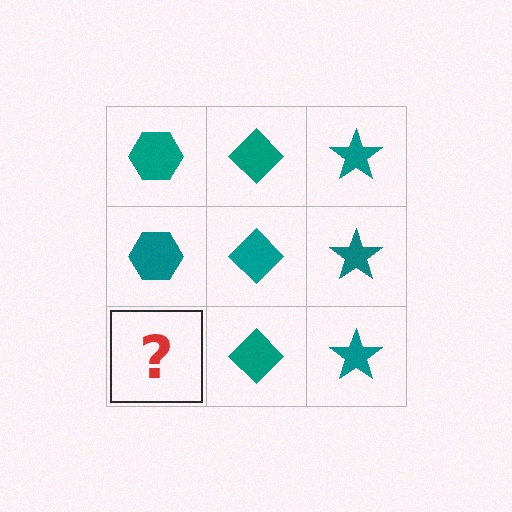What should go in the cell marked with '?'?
The missing cell should contain a teal hexagon.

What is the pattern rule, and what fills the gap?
The rule is that each column has a consistent shape. The gap should be filled with a teal hexagon.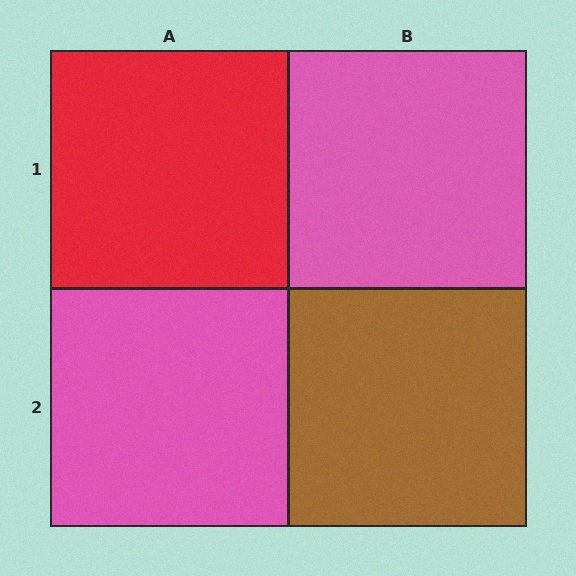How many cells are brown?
1 cell is brown.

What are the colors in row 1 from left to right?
Red, pink.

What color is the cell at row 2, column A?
Pink.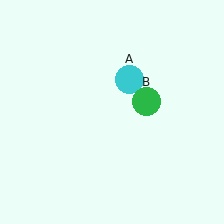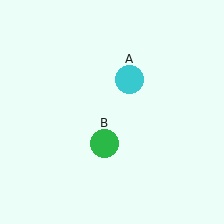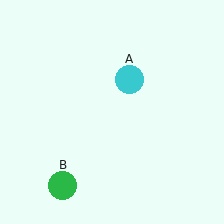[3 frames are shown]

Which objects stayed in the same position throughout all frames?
Cyan circle (object A) remained stationary.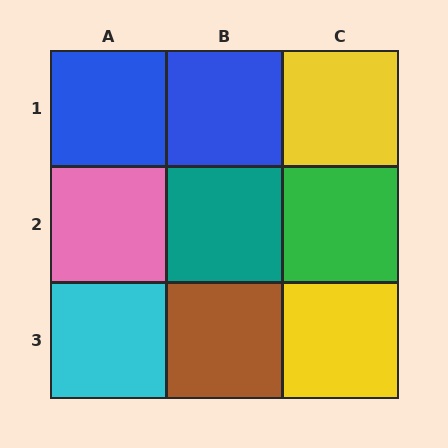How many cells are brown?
1 cell is brown.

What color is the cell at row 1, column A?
Blue.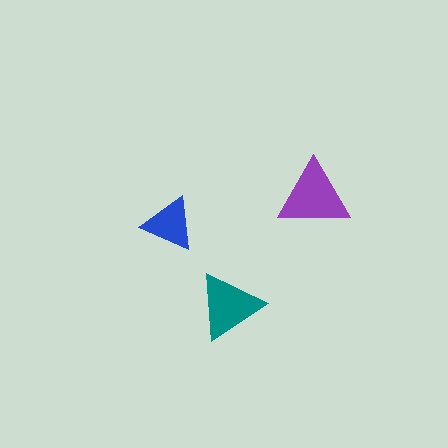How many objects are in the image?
There are 3 objects in the image.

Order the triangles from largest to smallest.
the purple one, the teal one, the blue one.